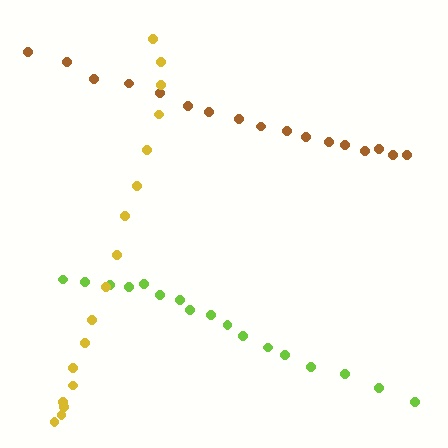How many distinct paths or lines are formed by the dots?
There are 3 distinct paths.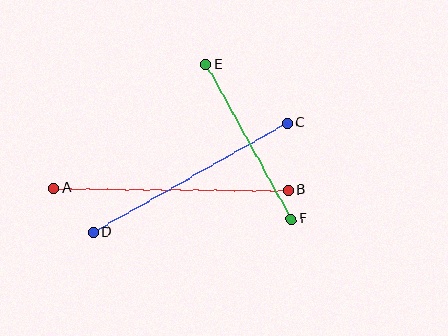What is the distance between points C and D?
The distance is approximately 223 pixels.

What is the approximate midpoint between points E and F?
The midpoint is at approximately (248, 142) pixels.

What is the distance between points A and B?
The distance is approximately 235 pixels.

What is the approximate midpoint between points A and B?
The midpoint is at approximately (171, 189) pixels.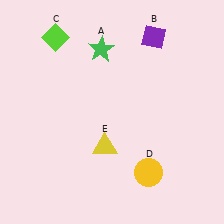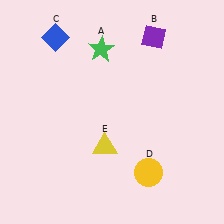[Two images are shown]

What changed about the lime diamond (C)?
In Image 1, C is lime. In Image 2, it changed to blue.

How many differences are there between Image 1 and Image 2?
There is 1 difference between the two images.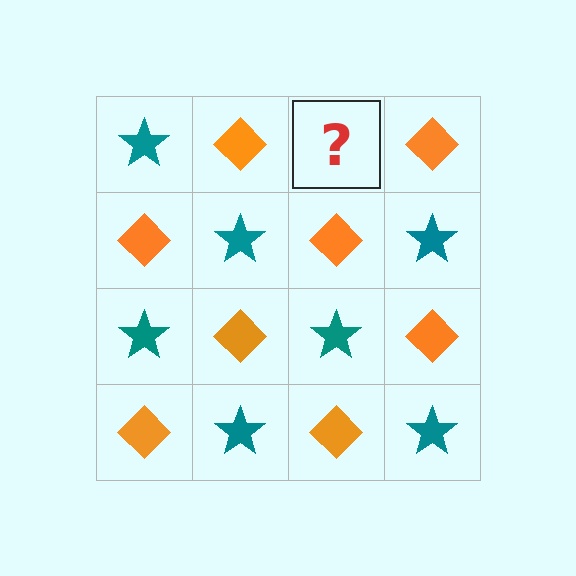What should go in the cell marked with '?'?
The missing cell should contain a teal star.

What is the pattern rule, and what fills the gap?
The rule is that it alternates teal star and orange diamond in a checkerboard pattern. The gap should be filled with a teal star.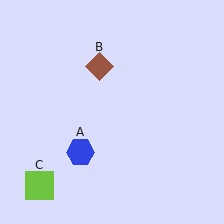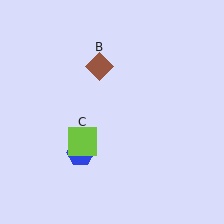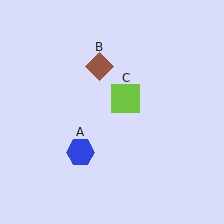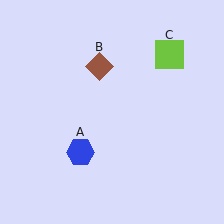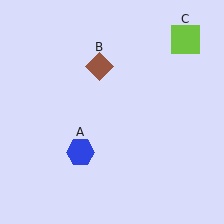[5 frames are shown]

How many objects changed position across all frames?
1 object changed position: lime square (object C).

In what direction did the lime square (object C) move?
The lime square (object C) moved up and to the right.